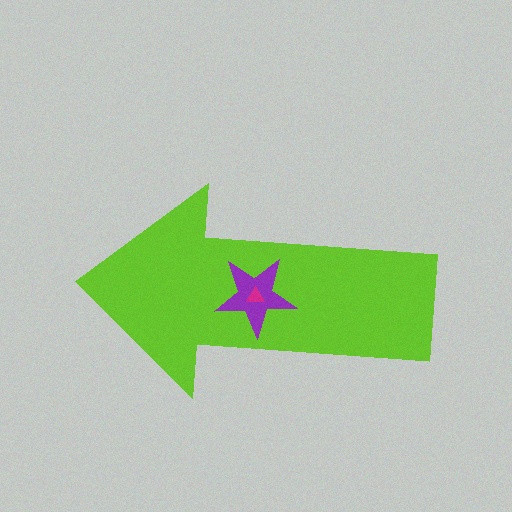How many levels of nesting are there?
3.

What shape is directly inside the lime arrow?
The purple star.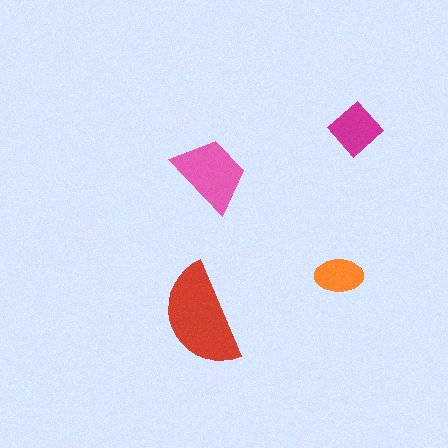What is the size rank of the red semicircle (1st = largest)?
1st.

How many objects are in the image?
There are 4 objects in the image.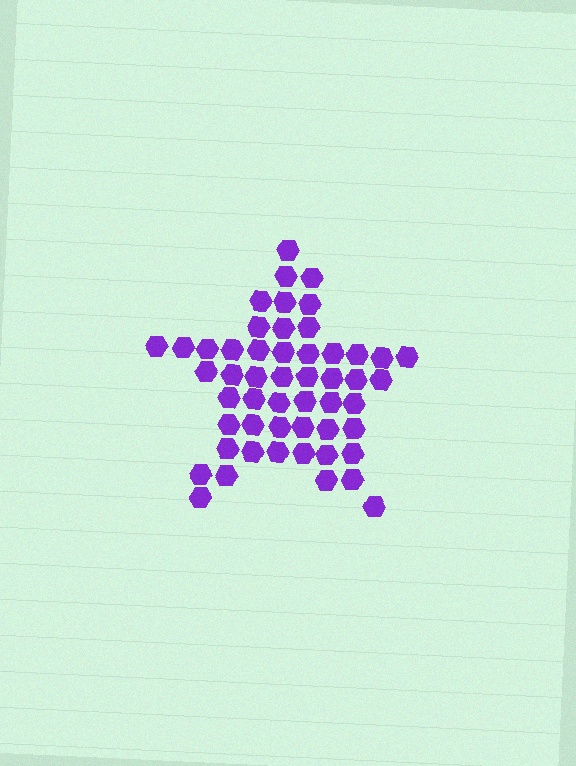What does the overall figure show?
The overall figure shows a star.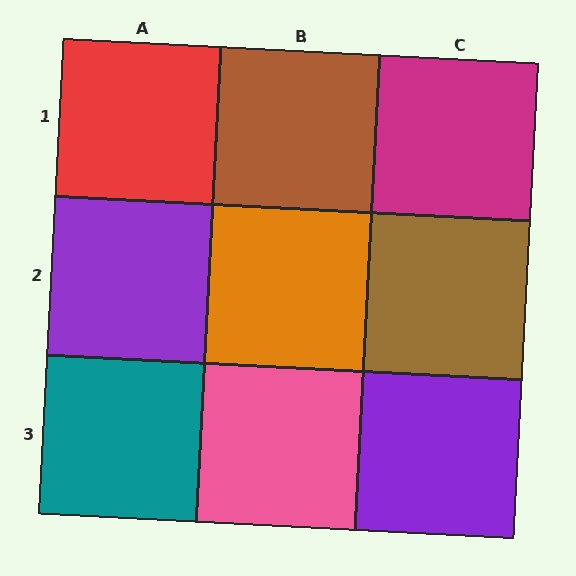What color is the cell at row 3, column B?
Pink.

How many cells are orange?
1 cell is orange.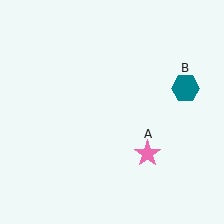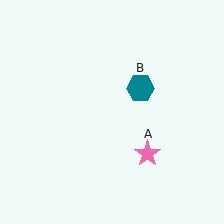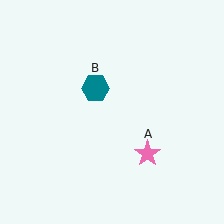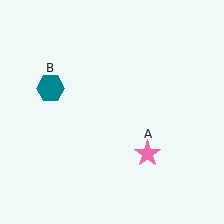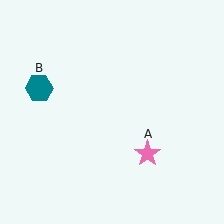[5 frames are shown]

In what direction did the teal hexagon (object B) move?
The teal hexagon (object B) moved left.